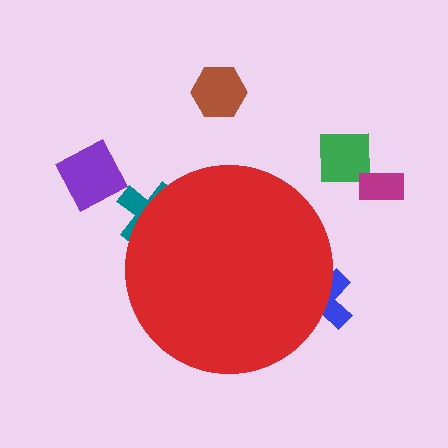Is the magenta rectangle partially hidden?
No, the magenta rectangle is fully visible.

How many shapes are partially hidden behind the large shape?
2 shapes are partially hidden.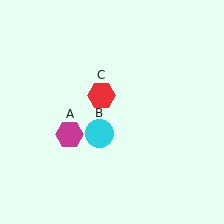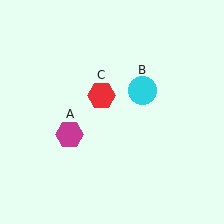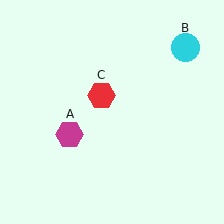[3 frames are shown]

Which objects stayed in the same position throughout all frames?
Magenta hexagon (object A) and red hexagon (object C) remained stationary.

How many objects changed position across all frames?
1 object changed position: cyan circle (object B).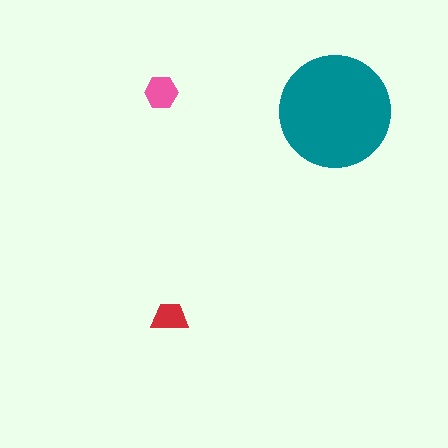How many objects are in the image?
There are 3 objects in the image.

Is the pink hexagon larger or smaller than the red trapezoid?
Larger.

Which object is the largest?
The teal circle.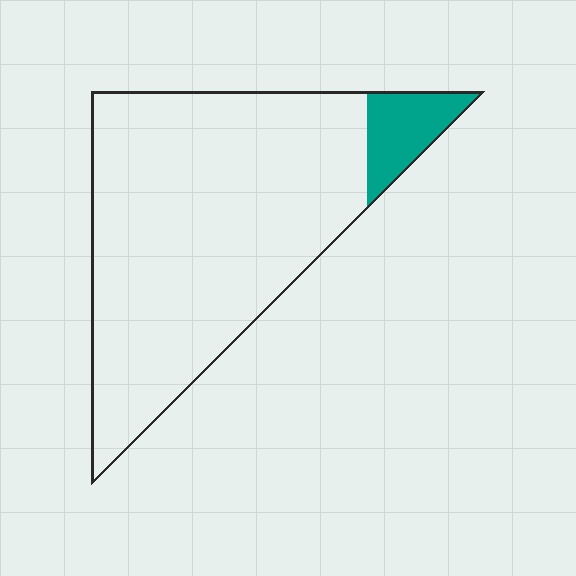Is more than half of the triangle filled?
No.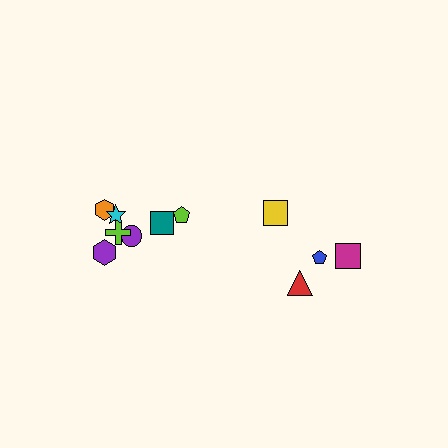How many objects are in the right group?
There are 4 objects.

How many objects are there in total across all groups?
There are 11 objects.